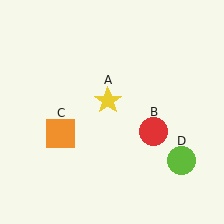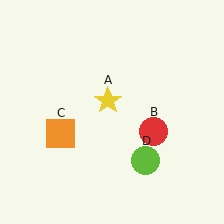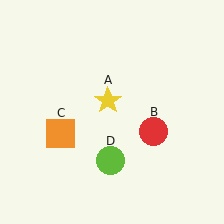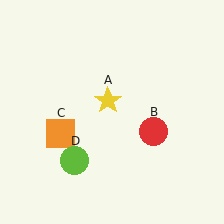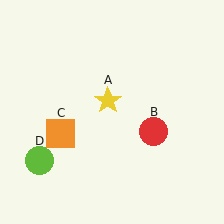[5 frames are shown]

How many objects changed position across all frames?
1 object changed position: lime circle (object D).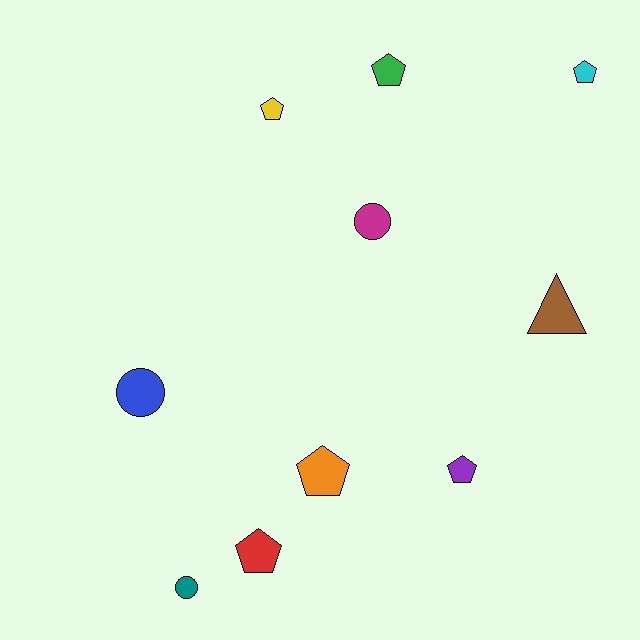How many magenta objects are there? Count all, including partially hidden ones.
There is 1 magenta object.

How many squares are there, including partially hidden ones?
There are no squares.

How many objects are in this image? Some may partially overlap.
There are 10 objects.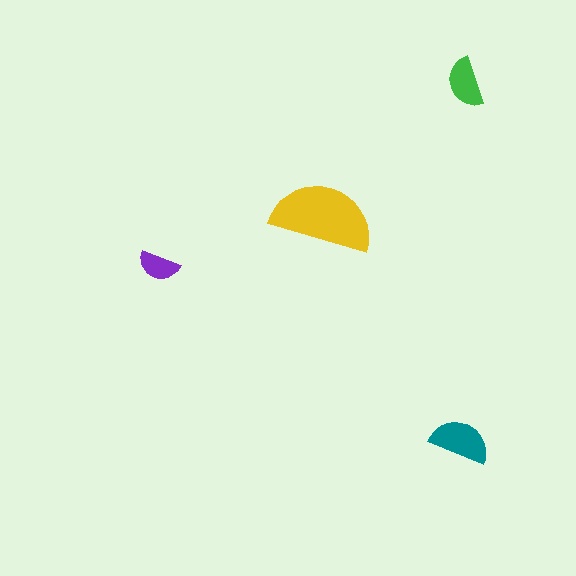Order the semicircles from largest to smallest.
the yellow one, the teal one, the green one, the purple one.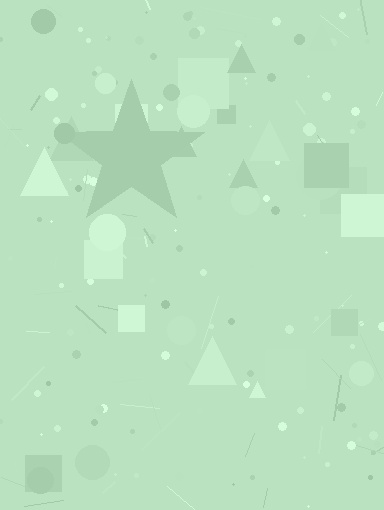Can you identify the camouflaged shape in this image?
The camouflaged shape is a star.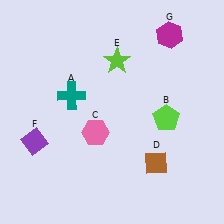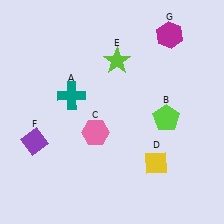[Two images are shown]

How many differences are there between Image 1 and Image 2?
There is 1 difference between the two images.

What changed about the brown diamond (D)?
In Image 1, D is brown. In Image 2, it changed to yellow.